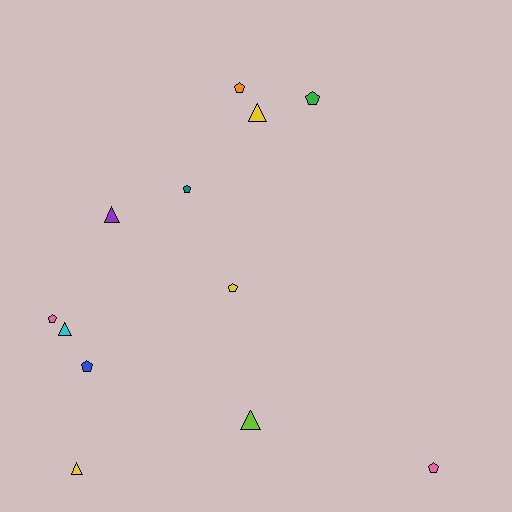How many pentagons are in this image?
There are 7 pentagons.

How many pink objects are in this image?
There are 2 pink objects.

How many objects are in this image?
There are 12 objects.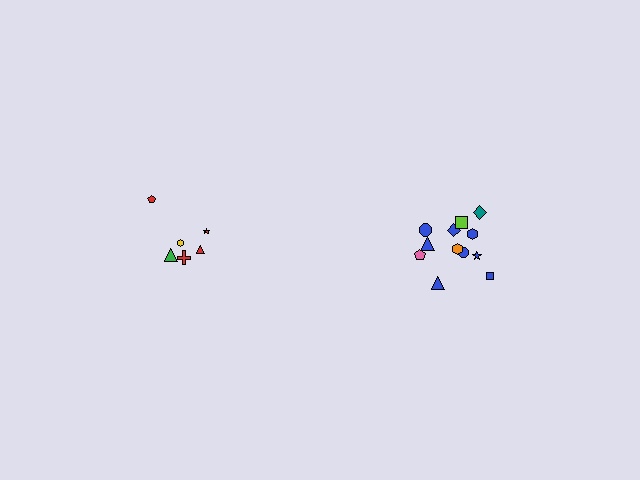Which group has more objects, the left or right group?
The right group.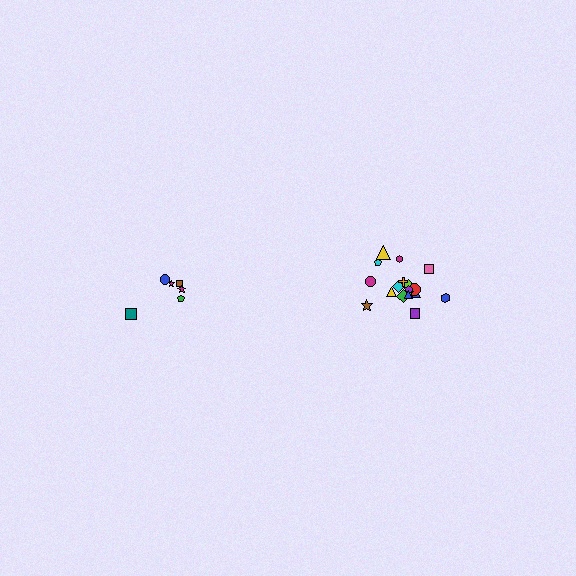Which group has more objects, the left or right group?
The right group.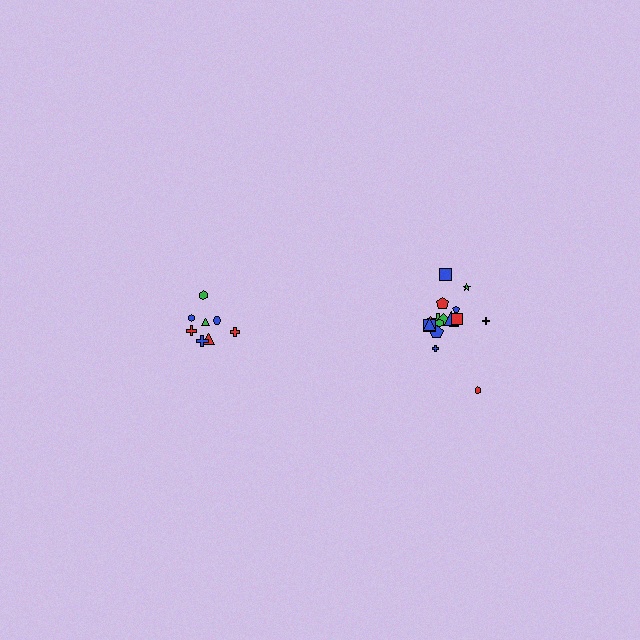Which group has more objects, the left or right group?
The right group.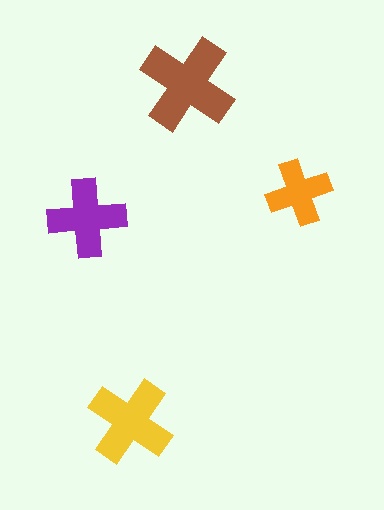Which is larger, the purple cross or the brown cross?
The brown one.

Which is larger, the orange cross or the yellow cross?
The yellow one.